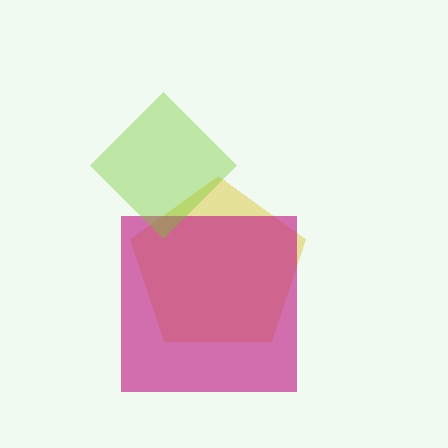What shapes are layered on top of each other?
The layered shapes are: a yellow pentagon, a magenta square, a lime diamond.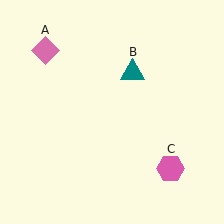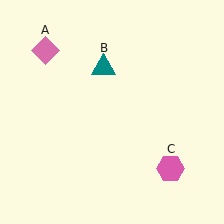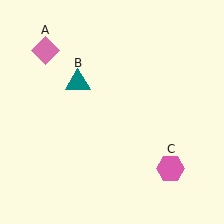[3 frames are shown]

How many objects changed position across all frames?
1 object changed position: teal triangle (object B).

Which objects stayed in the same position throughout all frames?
Pink diamond (object A) and pink hexagon (object C) remained stationary.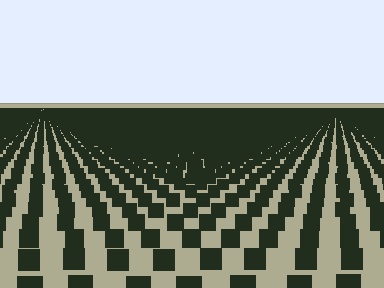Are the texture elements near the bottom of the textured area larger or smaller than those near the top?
Larger. Near the bottom, elements are closer to the viewer and appear at a bigger on-screen size.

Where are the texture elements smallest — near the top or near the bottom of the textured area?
Near the top.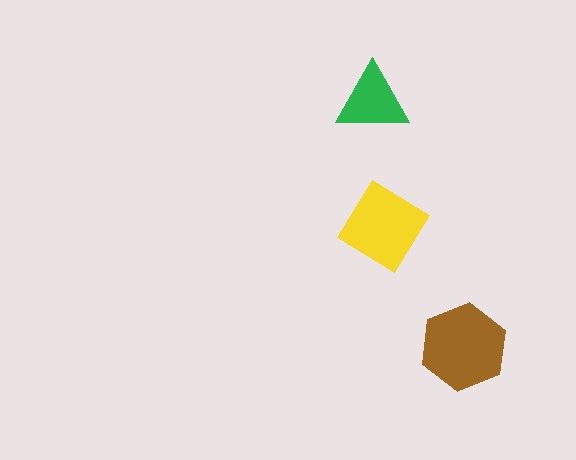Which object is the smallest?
The green triangle.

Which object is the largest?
The brown hexagon.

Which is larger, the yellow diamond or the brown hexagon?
The brown hexagon.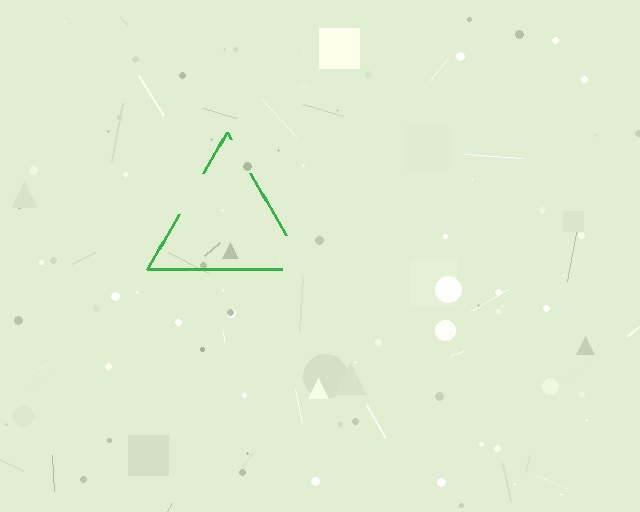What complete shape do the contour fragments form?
The contour fragments form a triangle.